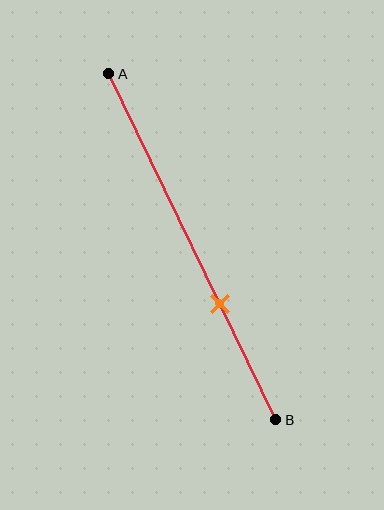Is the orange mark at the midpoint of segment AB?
No, the mark is at about 65% from A, not at the 50% midpoint.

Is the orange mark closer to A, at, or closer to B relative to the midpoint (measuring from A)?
The orange mark is closer to point B than the midpoint of segment AB.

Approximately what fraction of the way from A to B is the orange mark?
The orange mark is approximately 65% of the way from A to B.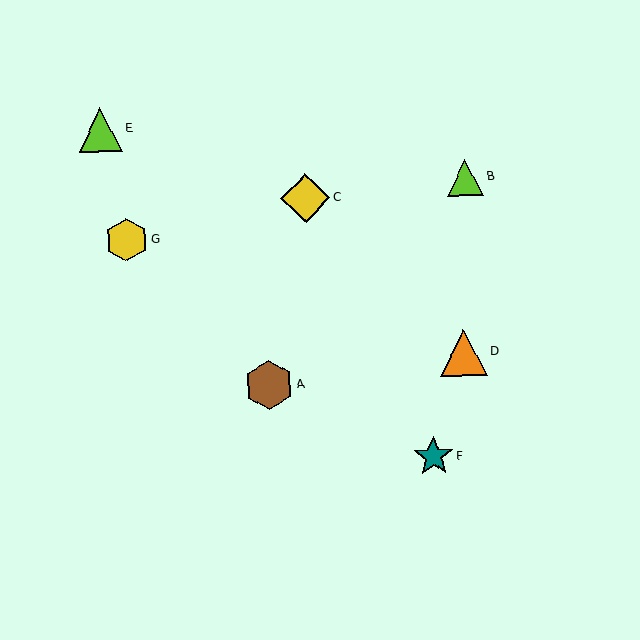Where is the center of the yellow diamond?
The center of the yellow diamond is at (305, 198).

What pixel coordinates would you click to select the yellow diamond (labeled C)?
Click at (305, 198) to select the yellow diamond C.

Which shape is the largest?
The yellow diamond (labeled C) is the largest.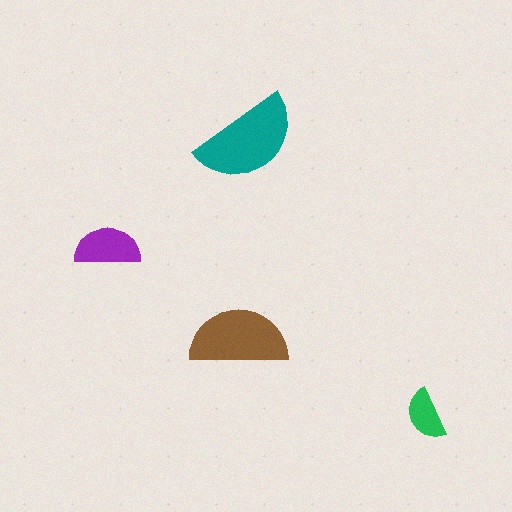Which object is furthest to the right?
The green semicircle is rightmost.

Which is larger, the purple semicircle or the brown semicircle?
The brown one.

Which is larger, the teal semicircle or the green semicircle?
The teal one.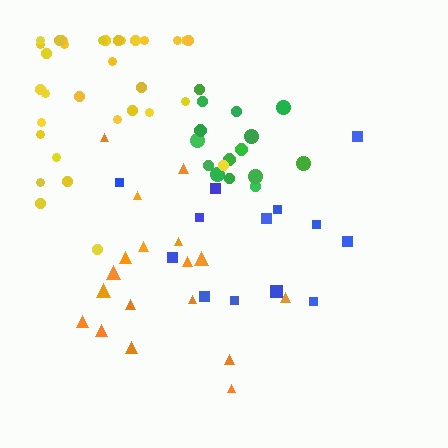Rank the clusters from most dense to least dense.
green, yellow, orange, blue.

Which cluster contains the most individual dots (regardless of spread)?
Yellow (33).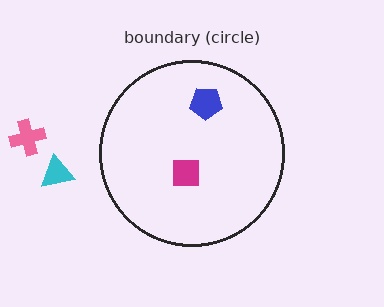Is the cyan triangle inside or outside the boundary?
Outside.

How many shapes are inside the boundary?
2 inside, 2 outside.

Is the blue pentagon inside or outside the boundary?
Inside.